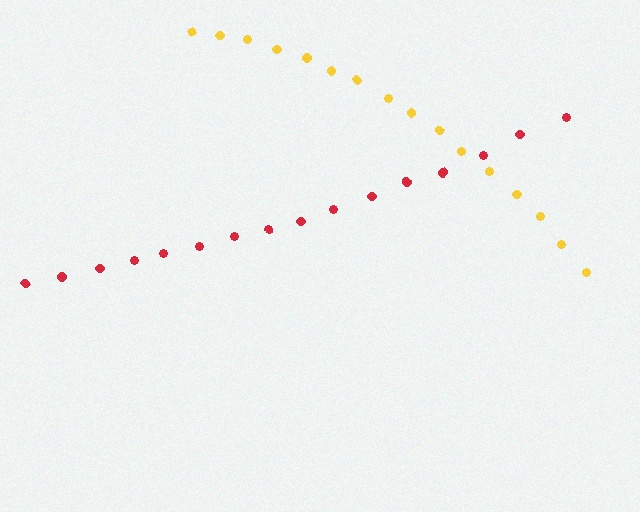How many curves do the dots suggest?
There are 2 distinct paths.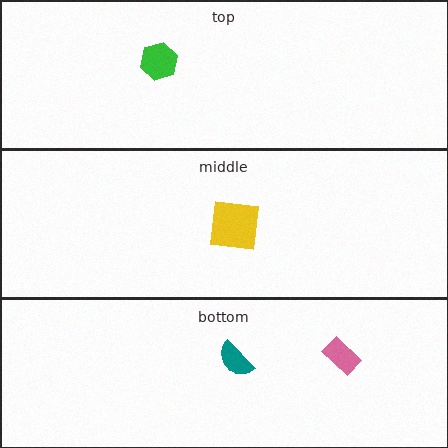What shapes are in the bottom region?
The pink rectangle, the teal semicircle.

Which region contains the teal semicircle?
The bottom region.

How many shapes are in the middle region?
1.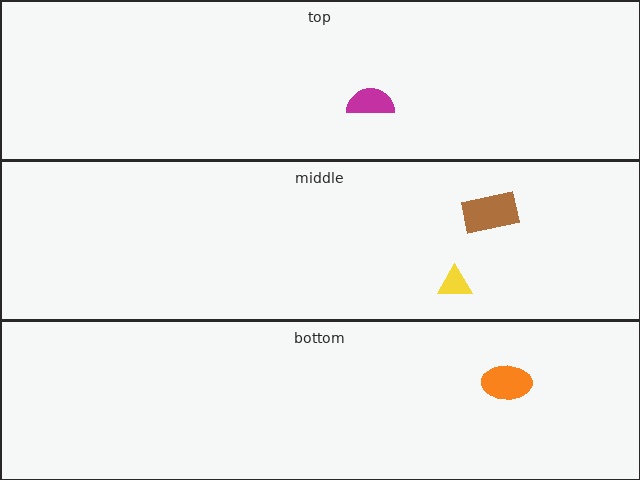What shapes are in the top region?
The magenta semicircle.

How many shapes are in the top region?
1.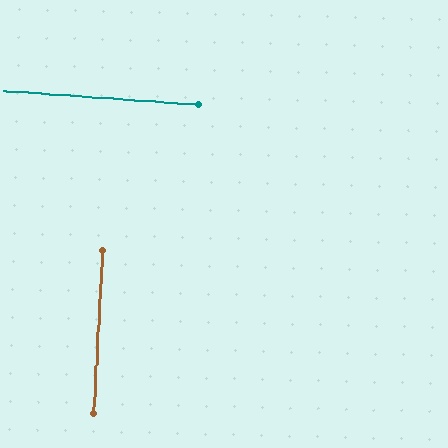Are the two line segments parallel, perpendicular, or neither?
Perpendicular — they meet at approximately 89°.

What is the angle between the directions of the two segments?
Approximately 89 degrees.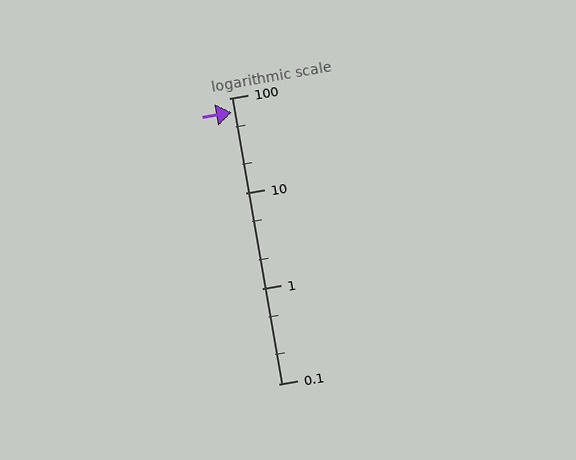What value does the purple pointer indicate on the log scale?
The pointer indicates approximately 71.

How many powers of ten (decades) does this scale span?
The scale spans 3 decades, from 0.1 to 100.